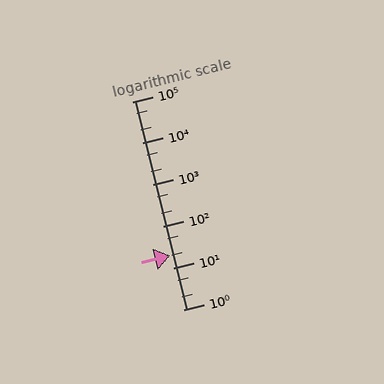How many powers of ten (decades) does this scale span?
The scale spans 5 decades, from 1 to 100000.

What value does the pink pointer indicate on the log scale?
The pointer indicates approximately 20.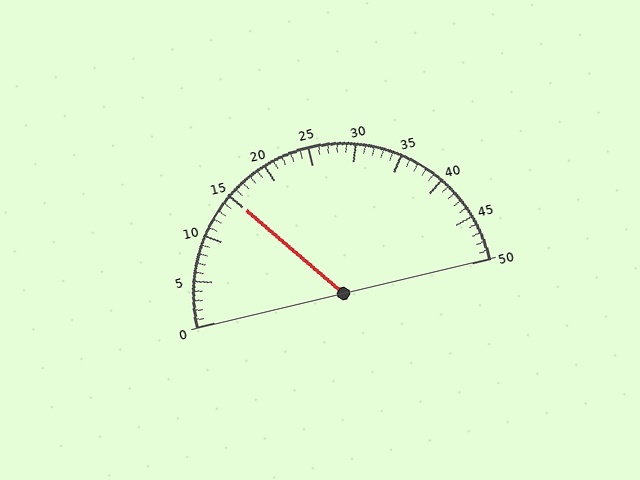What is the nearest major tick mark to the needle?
The nearest major tick mark is 15.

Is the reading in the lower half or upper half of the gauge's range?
The reading is in the lower half of the range (0 to 50).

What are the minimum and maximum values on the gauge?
The gauge ranges from 0 to 50.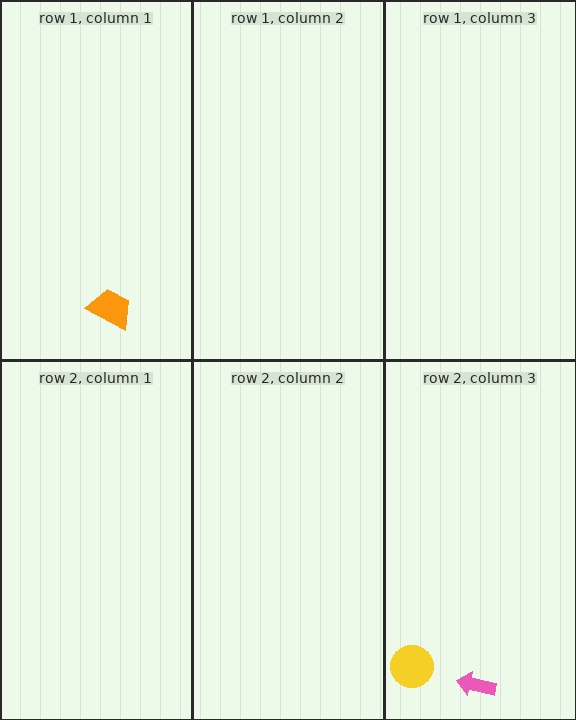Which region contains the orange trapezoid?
The row 1, column 1 region.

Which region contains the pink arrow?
The row 2, column 3 region.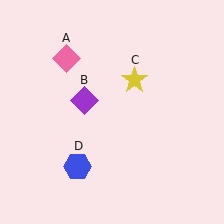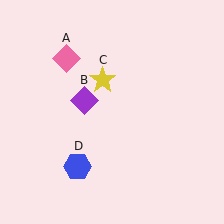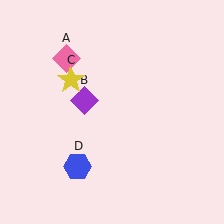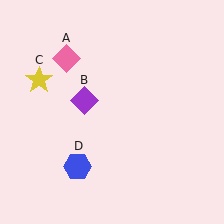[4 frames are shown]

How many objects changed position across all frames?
1 object changed position: yellow star (object C).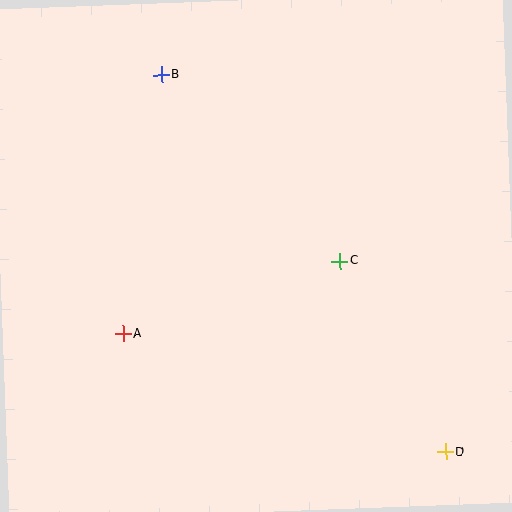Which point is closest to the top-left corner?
Point B is closest to the top-left corner.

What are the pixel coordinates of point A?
Point A is at (123, 334).